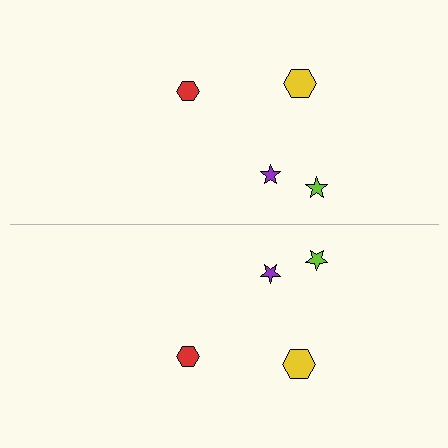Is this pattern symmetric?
Yes, this pattern has bilateral (reflection) symmetry.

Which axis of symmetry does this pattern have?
The pattern has a horizontal axis of symmetry running through the center of the image.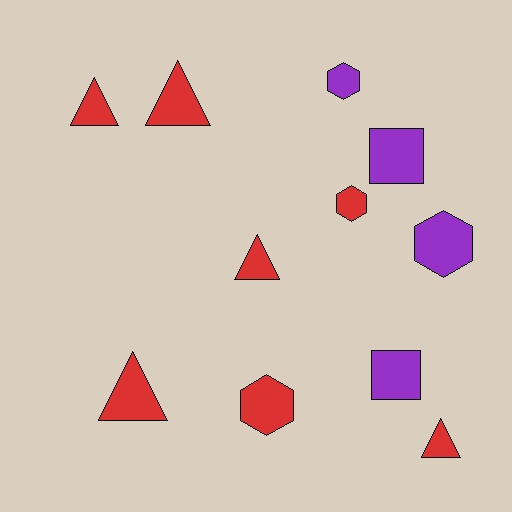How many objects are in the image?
There are 11 objects.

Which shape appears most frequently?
Triangle, with 5 objects.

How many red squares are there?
There are no red squares.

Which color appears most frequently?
Red, with 7 objects.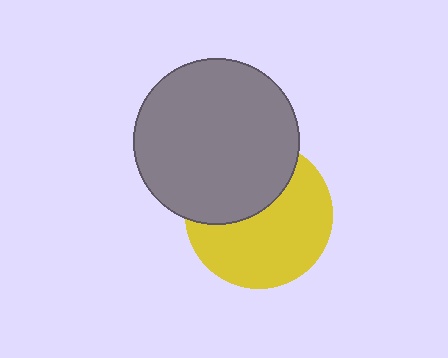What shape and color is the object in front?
The object in front is a gray circle.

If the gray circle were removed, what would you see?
You would see the complete yellow circle.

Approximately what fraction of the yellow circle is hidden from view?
Roughly 39% of the yellow circle is hidden behind the gray circle.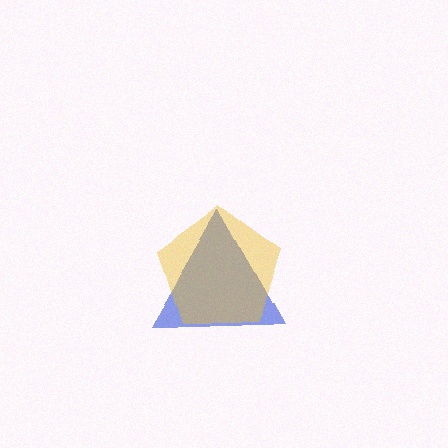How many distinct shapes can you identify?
There are 2 distinct shapes: a blue triangle, a yellow pentagon.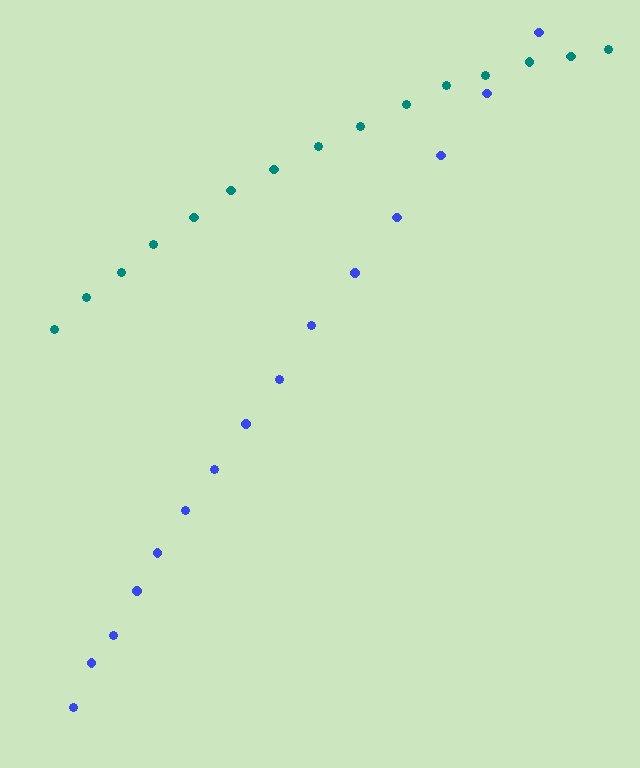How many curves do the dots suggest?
There are 2 distinct paths.